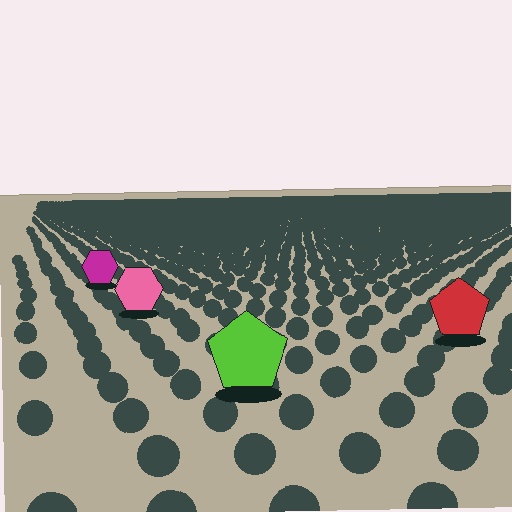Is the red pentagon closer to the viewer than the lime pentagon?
No. The lime pentagon is closer — you can tell from the texture gradient: the ground texture is coarser near it.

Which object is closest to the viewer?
The lime pentagon is closest. The texture marks near it are larger and more spread out.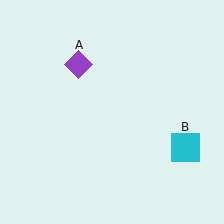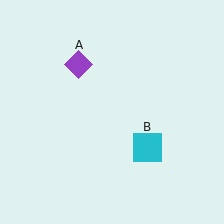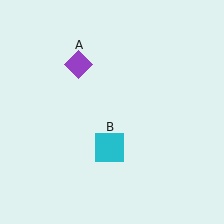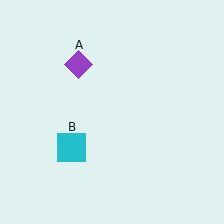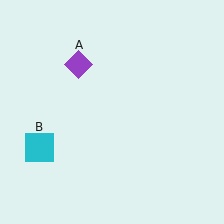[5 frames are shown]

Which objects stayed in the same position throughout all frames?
Purple diamond (object A) remained stationary.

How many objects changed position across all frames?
1 object changed position: cyan square (object B).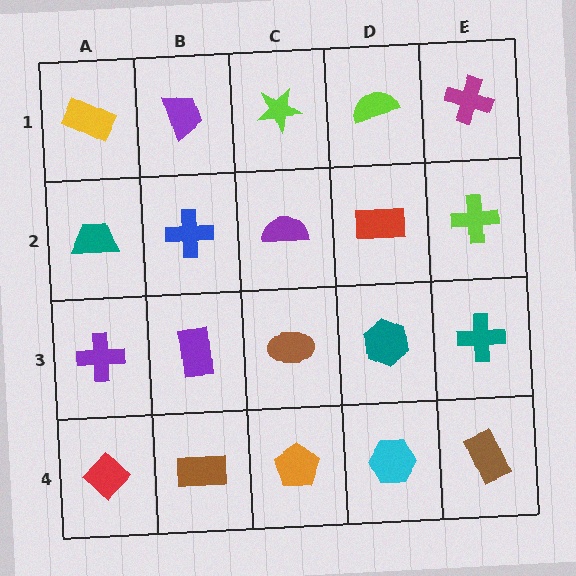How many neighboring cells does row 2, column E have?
3.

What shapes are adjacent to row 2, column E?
A magenta cross (row 1, column E), a teal cross (row 3, column E), a red rectangle (row 2, column D).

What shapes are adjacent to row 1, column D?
A red rectangle (row 2, column D), a lime star (row 1, column C), a magenta cross (row 1, column E).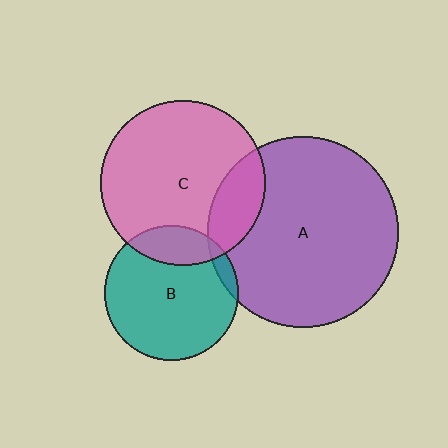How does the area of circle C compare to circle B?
Approximately 1.5 times.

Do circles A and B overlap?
Yes.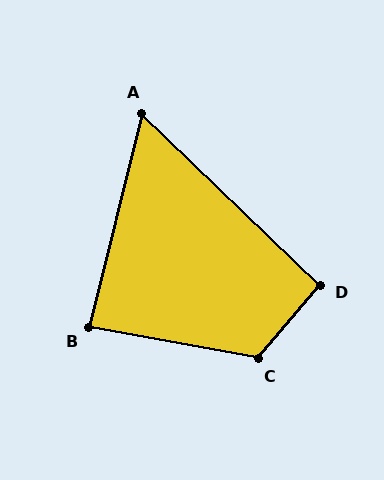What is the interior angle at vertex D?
Approximately 94 degrees (approximately right).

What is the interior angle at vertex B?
Approximately 86 degrees (approximately right).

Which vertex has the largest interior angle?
C, at approximately 120 degrees.